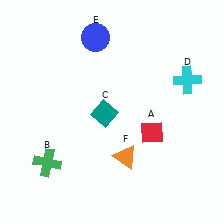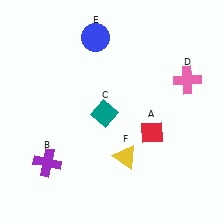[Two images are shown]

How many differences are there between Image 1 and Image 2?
There are 3 differences between the two images.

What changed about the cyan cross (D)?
In Image 1, D is cyan. In Image 2, it changed to pink.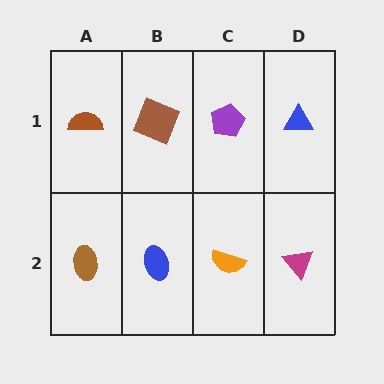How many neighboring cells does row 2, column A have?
2.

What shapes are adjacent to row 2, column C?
A purple pentagon (row 1, column C), a blue ellipse (row 2, column B), a magenta triangle (row 2, column D).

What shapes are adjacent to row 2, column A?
A brown semicircle (row 1, column A), a blue ellipse (row 2, column B).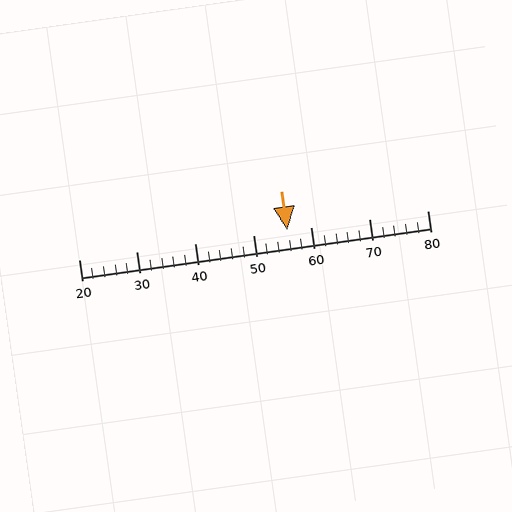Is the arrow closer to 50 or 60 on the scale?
The arrow is closer to 60.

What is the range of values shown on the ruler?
The ruler shows values from 20 to 80.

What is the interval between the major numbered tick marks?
The major tick marks are spaced 10 units apart.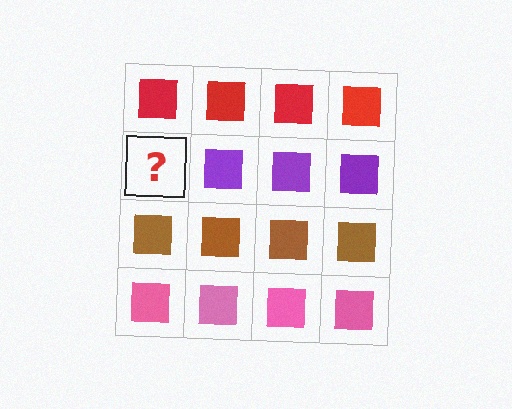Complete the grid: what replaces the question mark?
The question mark should be replaced with a purple square.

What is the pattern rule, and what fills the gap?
The rule is that each row has a consistent color. The gap should be filled with a purple square.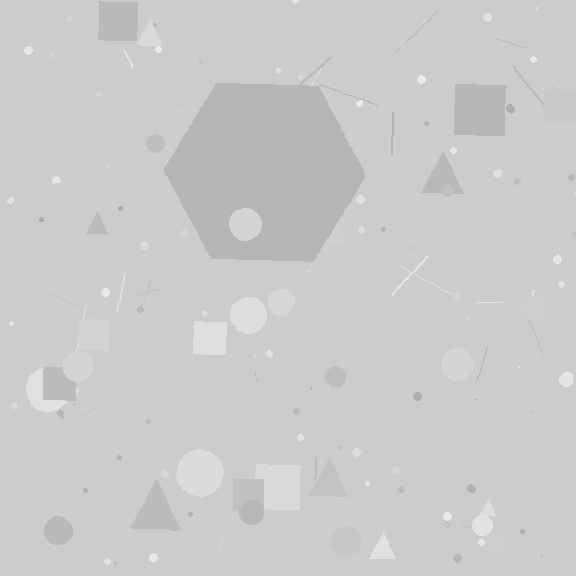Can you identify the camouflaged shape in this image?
The camouflaged shape is a hexagon.